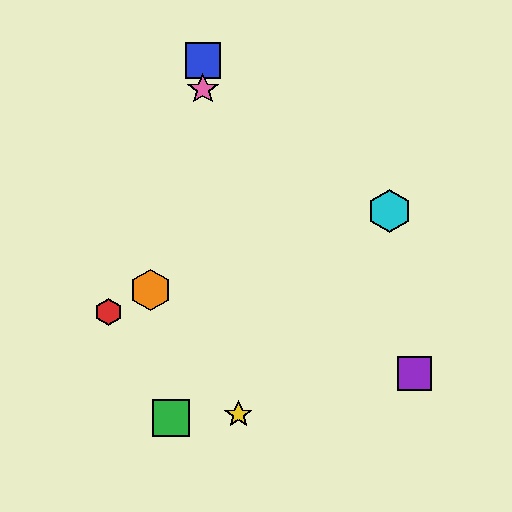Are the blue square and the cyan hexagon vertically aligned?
No, the blue square is at x≈203 and the cyan hexagon is at x≈389.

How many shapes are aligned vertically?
2 shapes (the blue square, the pink star) are aligned vertically.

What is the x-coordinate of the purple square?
The purple square is at x≈414.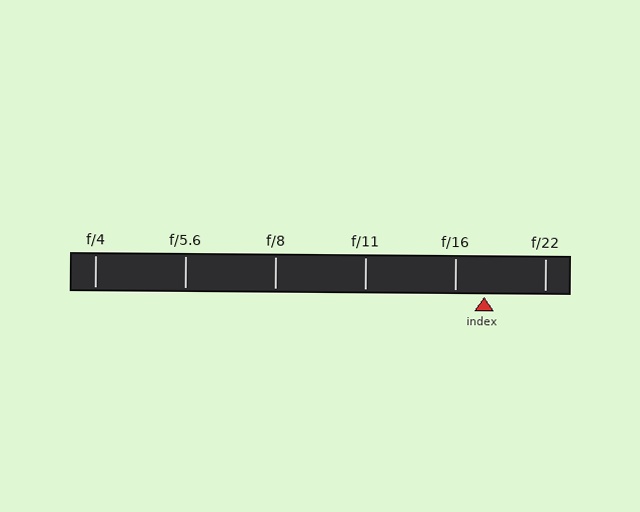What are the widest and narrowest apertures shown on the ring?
The widest aperture shown is f/4 and the narrowest is f/22.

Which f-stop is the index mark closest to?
The index mark is closest to f/16.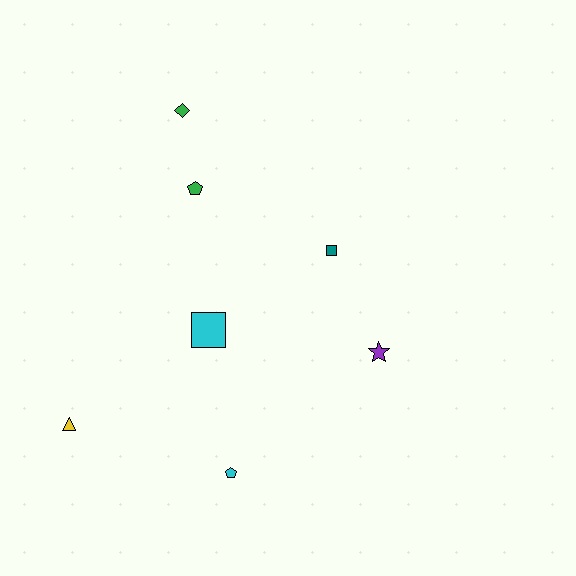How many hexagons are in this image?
There are no hexagons.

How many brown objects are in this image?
There are no brown objects.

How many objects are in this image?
There are 7 objects.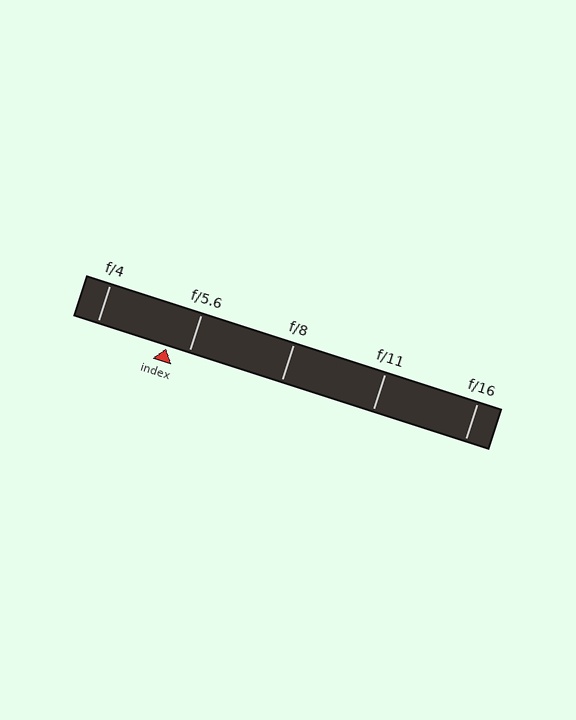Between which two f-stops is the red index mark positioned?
The index mark is between f/4 and f/5.6.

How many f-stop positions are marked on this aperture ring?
There are 5 f-stop positions marked.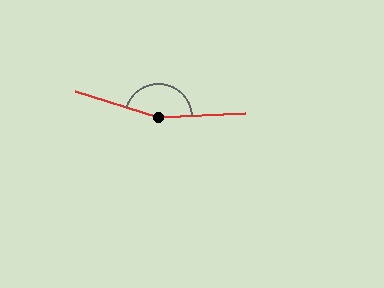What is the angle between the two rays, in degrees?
Approximately 160 degrees.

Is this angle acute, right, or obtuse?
It is obtuse.